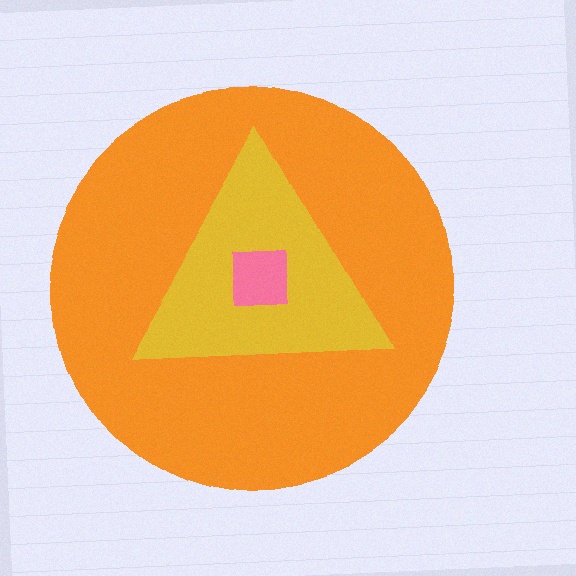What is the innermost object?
The pink square.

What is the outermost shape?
The orange circle.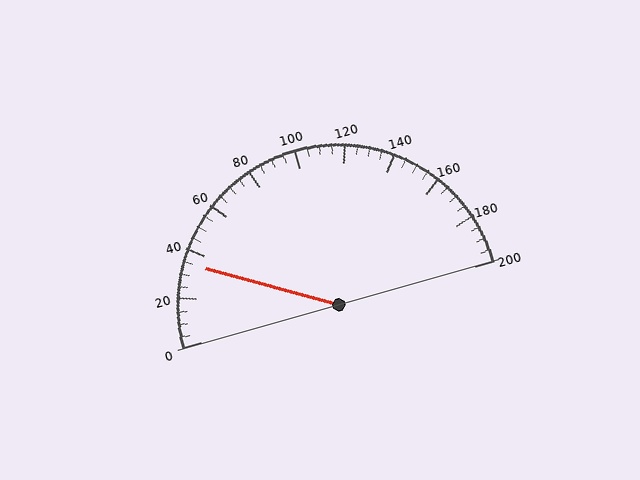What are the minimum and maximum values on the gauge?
The gauge ranges from 0 to 200.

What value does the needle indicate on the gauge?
The needle indicates approximately 35.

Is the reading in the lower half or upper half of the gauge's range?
The reading is in the lower half of the range (0 to 200).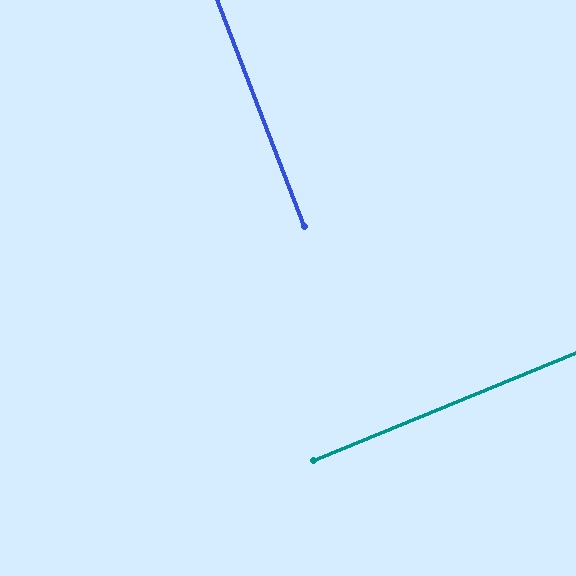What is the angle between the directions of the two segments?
Approximately 89 degrees.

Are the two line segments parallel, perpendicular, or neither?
Perpendicular — they meet at approximately 89°.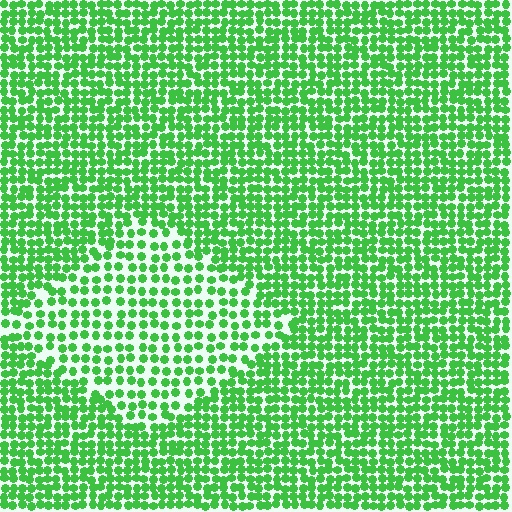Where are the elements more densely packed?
The elements are more densely packed outside the diamond boundary.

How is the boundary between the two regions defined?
The boundary is defined by a change in element density (approximately 1.7x ratio). All elements are the same color, size, and shape.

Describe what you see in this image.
The image contains small green elements arranged at two different densities. A diamond-shaped region is visible where the elements are less densely packed than the surrounding area.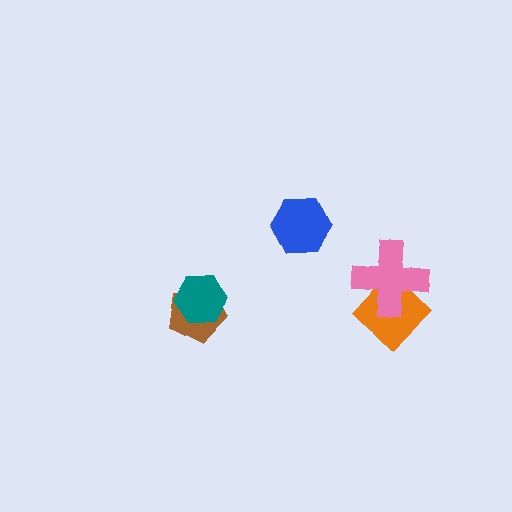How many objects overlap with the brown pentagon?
1 object overlaps with the brown pentagon.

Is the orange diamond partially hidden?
Yes, it is partially covered by another shape.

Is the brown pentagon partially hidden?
Yes, it is partially covered by another shape.